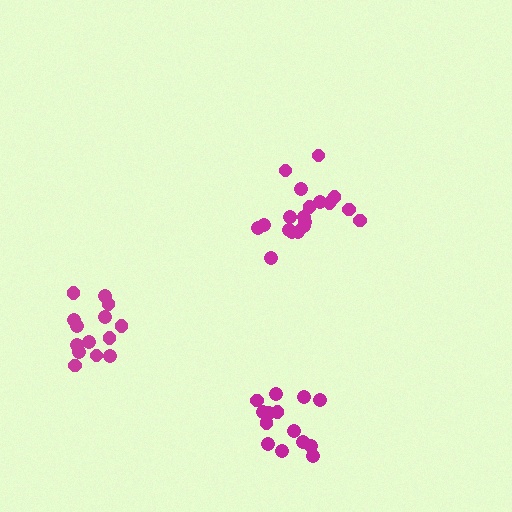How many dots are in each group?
Group 1: 19 dots, Group 2: 14 dots, Group 3: 14 dots (47 total).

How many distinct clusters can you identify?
There are 3 distinct clusters.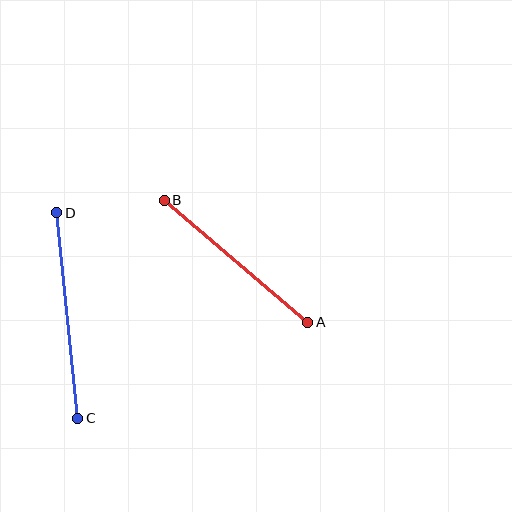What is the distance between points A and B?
The distance is approximately 188 pixels.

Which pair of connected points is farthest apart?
Points C and D are farthest apart.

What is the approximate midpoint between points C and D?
The midpoint is at approximately (67, 316) pixels.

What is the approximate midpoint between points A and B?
The midpoint is at approximately (236, 261) pixels.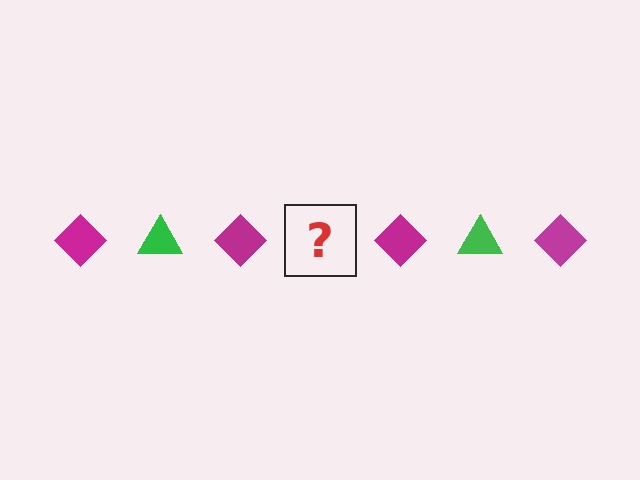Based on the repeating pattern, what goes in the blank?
The blank should be a green triangle.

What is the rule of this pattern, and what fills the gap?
The rule is that the pattern alternates between magenta diamond and green triangle. The gap should be filled with a green triangle.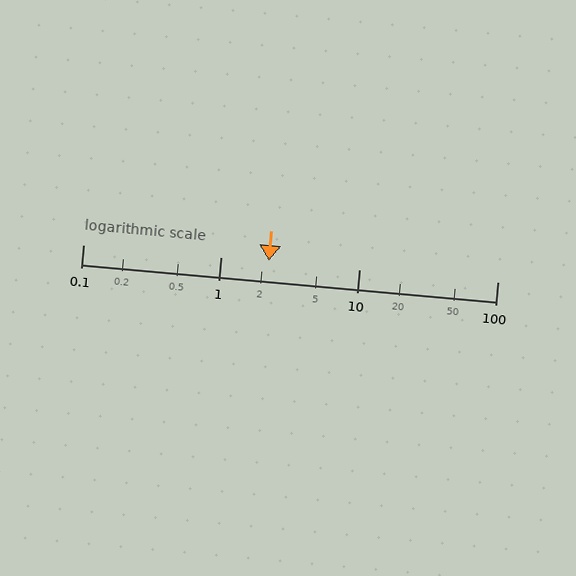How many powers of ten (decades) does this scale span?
The scale spans 3 decades, from 0.1 to 100.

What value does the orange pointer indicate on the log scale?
The pointer indicates approximately 2.2.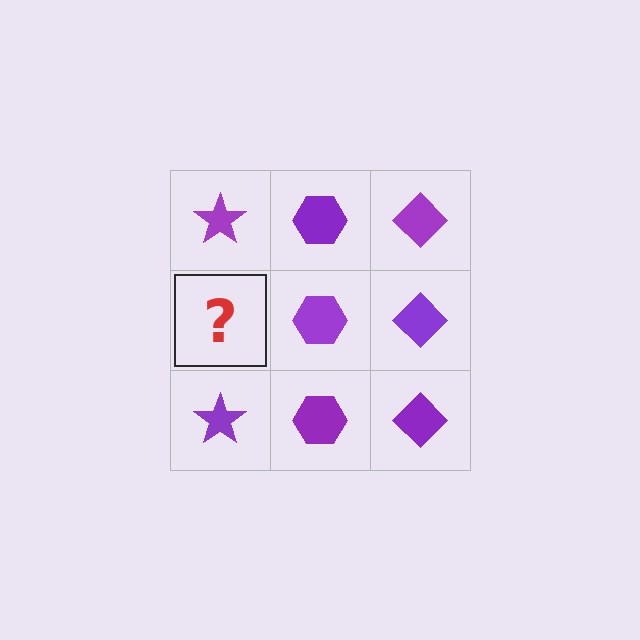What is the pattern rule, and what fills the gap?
The rule is that each column has a consistent shape. The gap should be filled with a purple star.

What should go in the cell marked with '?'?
The missing cell should contain a purple star.